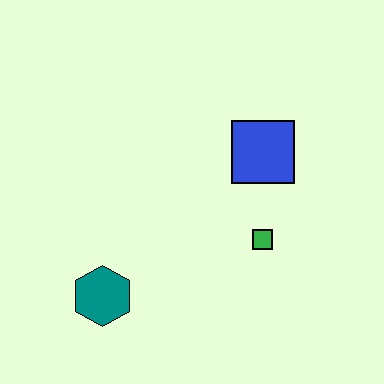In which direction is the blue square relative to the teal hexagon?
The blue square is to the right of the teal hexagon.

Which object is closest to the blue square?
The green square is closest to the blue square.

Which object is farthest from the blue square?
The teal hexagon is farthest from the blue square.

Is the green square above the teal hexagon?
Yes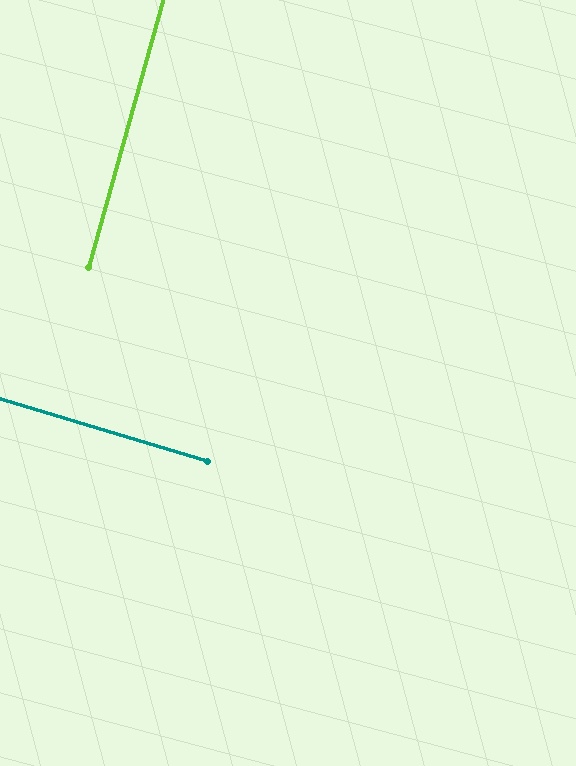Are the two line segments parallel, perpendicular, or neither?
Perpendicular — they meet at approximately 89°.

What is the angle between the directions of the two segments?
Approximately 89 degrees.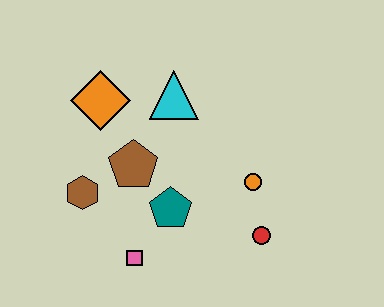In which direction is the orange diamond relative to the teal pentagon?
The orange diamond is above the teal pentagon.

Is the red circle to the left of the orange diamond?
No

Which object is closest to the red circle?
The orange circle is closest to the red circle.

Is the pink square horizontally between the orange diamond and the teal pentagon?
Yes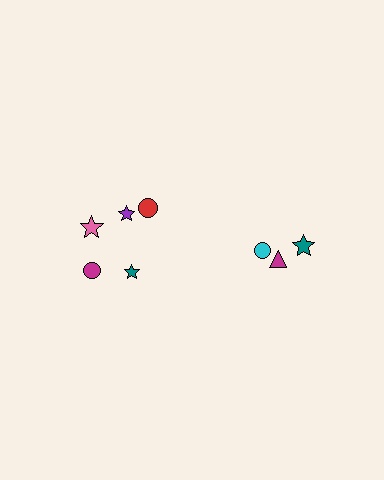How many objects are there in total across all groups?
There are 8 objects.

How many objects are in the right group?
There are 3 objects.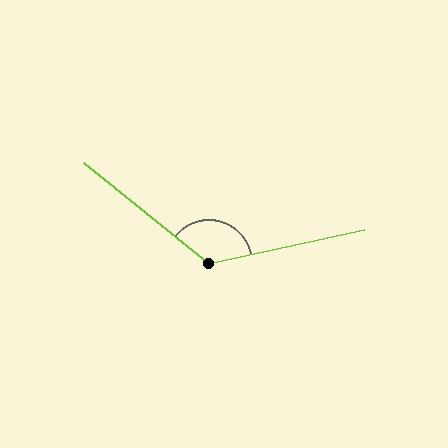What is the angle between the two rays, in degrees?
Approximately 129 degrees.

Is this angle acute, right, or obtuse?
It is obtuse.